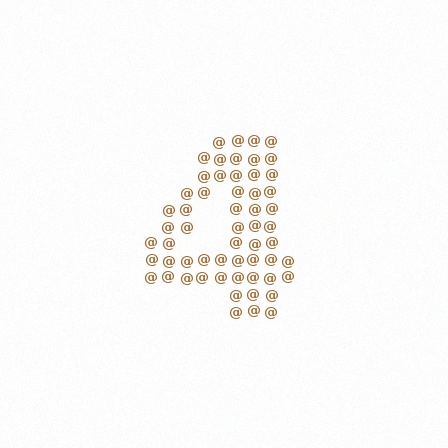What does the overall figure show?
The overall figure shows the digit 4.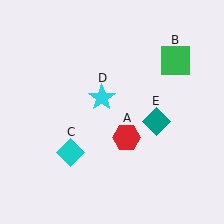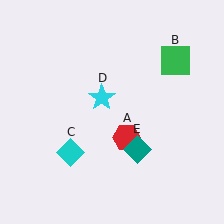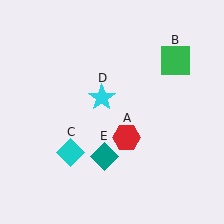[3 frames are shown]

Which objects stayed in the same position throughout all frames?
Red hexagon (object A) and green square (object B) and cyan diamond (object C) and cyan star (object D) remained stationary.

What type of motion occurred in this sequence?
The teal diamond (object E) rotated clockwise around the center of the scene.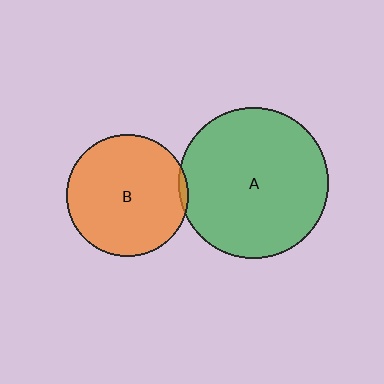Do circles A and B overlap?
Yes.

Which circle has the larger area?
Circle A (green).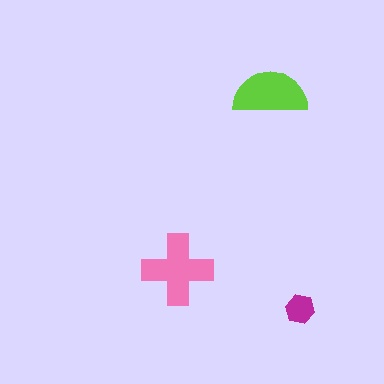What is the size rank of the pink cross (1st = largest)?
1st.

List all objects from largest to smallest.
The pink cross, the lime semicircle, the magenta hexagon.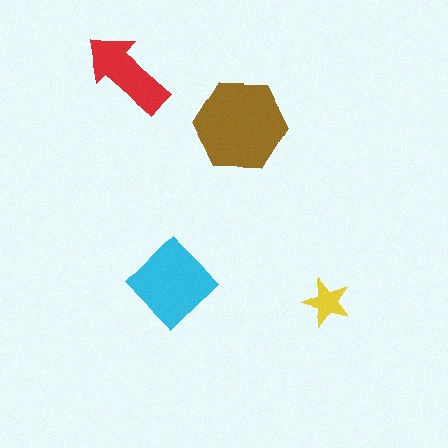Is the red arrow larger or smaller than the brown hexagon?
Smaller.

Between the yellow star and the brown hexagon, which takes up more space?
The brown hexagon.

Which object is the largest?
The brown hexagon.